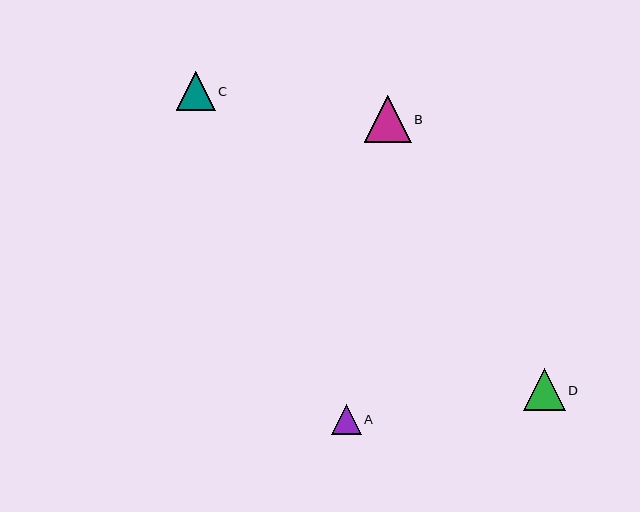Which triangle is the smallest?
Triangle A is the smallest with a size of approximately 30 pixels.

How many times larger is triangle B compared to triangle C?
Triangle B is approximately 1.2 times the size of triangle C.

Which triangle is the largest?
Triangle B is the largest with a size of approximately 47 pixels.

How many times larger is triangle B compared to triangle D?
Triangle B is approximately 1.1 times the size of triangle D.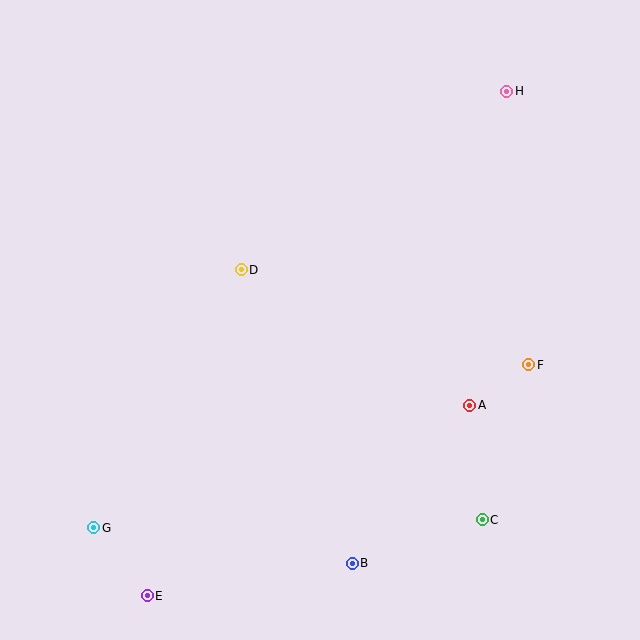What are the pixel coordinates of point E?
Point E is at (147, 596).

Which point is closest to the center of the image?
Point D at (241, 270) is closest to the center.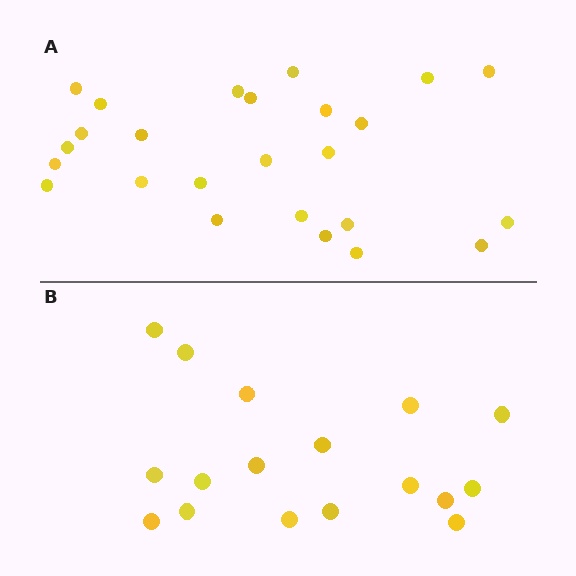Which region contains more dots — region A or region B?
Region A (the top region) has more dots.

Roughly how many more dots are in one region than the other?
Region A has roughly 8 or so more dots than region B.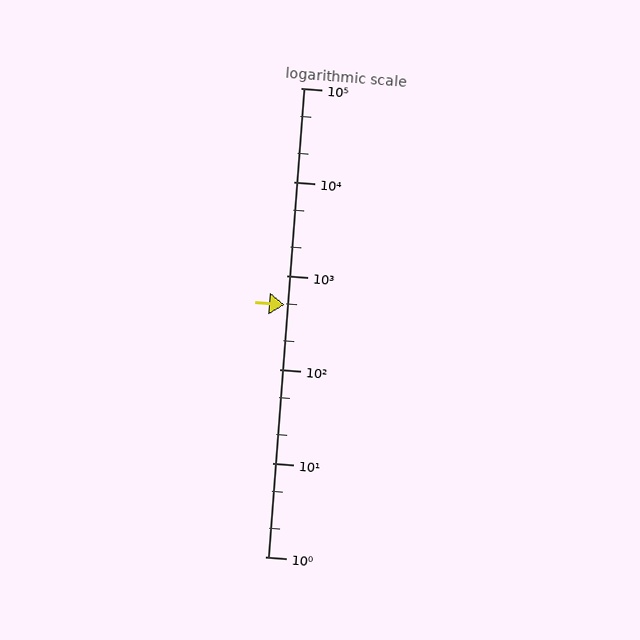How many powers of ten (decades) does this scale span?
The scale spans 5 decades, from 1 to 100000.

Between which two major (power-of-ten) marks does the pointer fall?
The pointer is between 100 and 1000.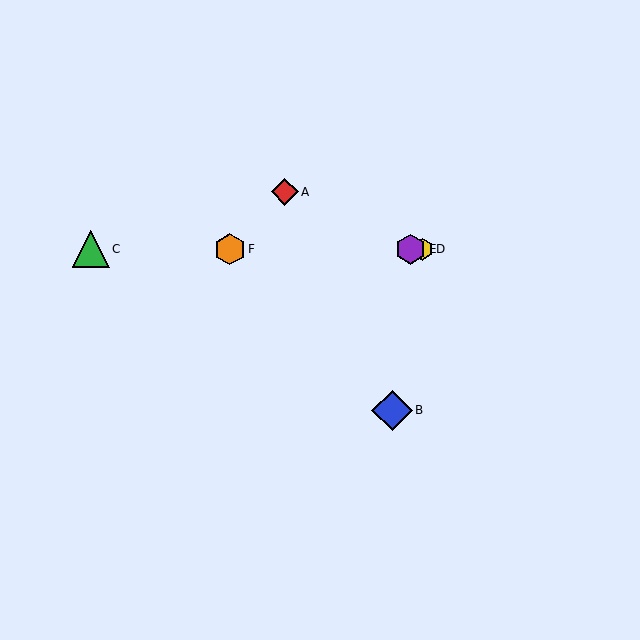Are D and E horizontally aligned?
Yes, both are at y≈249.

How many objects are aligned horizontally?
4 objects (C, D, E, F) are aligned horizontally.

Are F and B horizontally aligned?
No, F is at y≈249 and B is at y≈410.